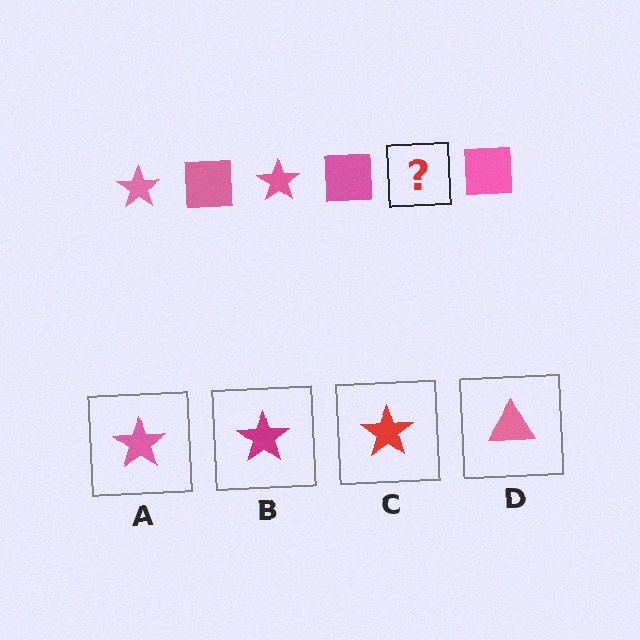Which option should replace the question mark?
Option A.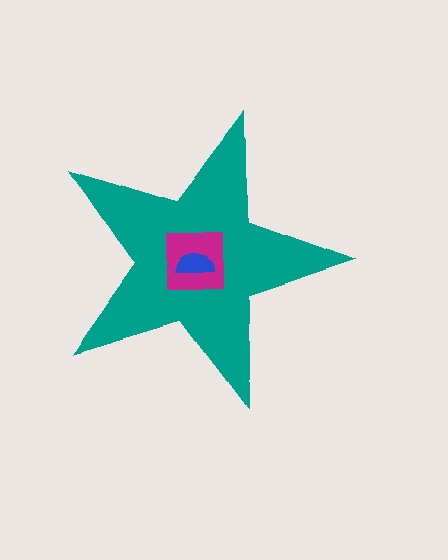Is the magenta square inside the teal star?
Yes.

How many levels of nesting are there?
3.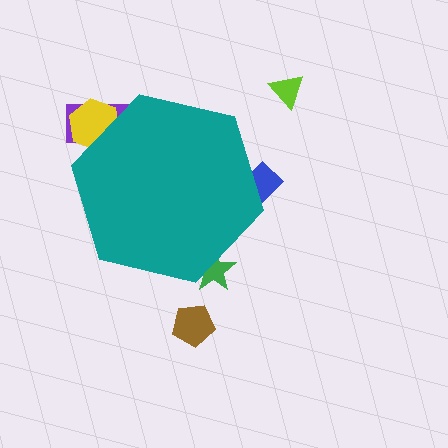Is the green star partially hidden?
Yes, the green star is partially hidden behind the teal hexagon.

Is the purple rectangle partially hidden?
Yes, the purple rectangle is partially hidden behind the teal hexagon.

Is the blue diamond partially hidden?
Yes, the blue diamond is partially hidden behind the teal hexagon.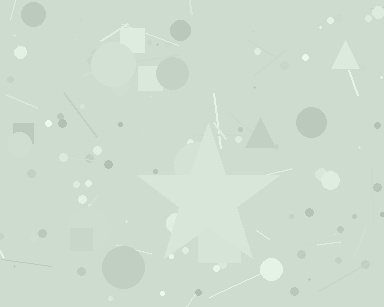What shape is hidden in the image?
A star is hidden in the image.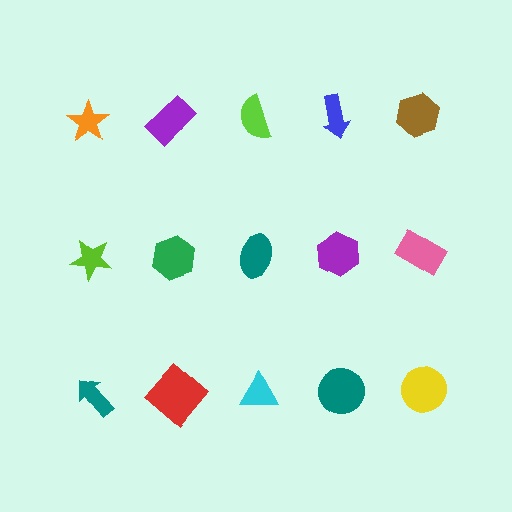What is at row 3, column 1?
A teal arrow.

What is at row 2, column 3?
A teal ellipse.